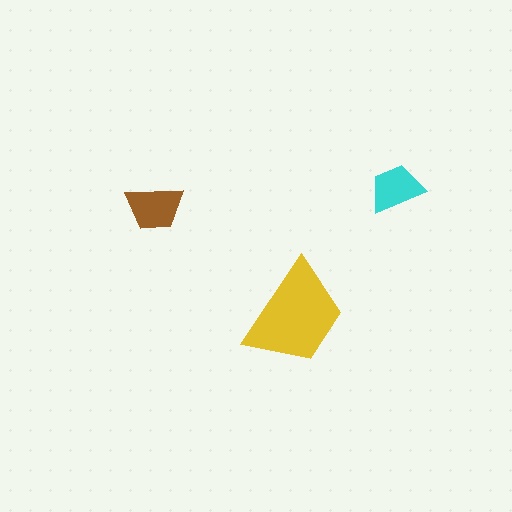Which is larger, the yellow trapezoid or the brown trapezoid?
The yellow one.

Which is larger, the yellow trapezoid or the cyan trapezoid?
The yellow one.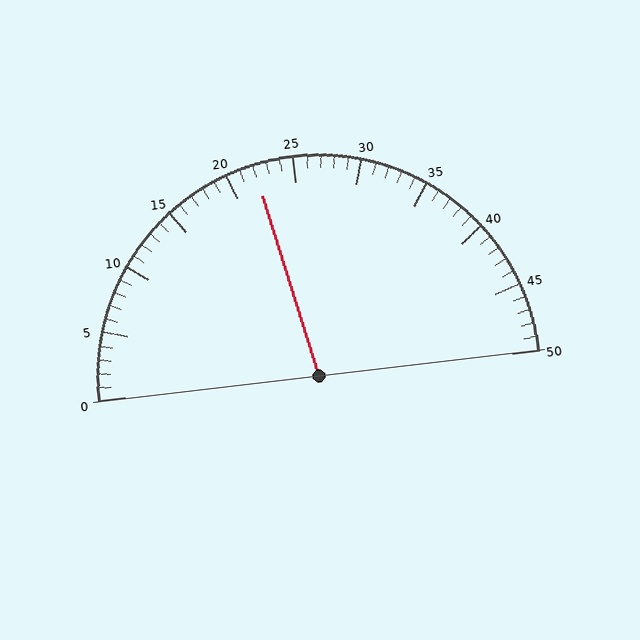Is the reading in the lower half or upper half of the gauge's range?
The reading is in the lower half of the range (0 to 50).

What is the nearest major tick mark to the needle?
The nearest major tick mark is 20.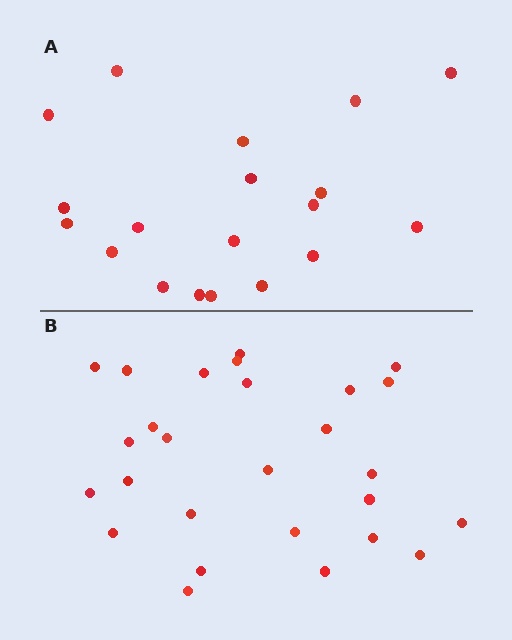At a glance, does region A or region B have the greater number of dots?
Region B (the bottom region) has more dots.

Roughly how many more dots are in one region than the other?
Region B has roughly 8 or so more dots than region A.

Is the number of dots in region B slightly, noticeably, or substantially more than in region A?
Region B has noticeably more, but not dramatically so. The ratio is roughly 1.4 to 1.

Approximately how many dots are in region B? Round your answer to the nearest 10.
About 30 dots. (The exact count is 27, which rounds to 30.)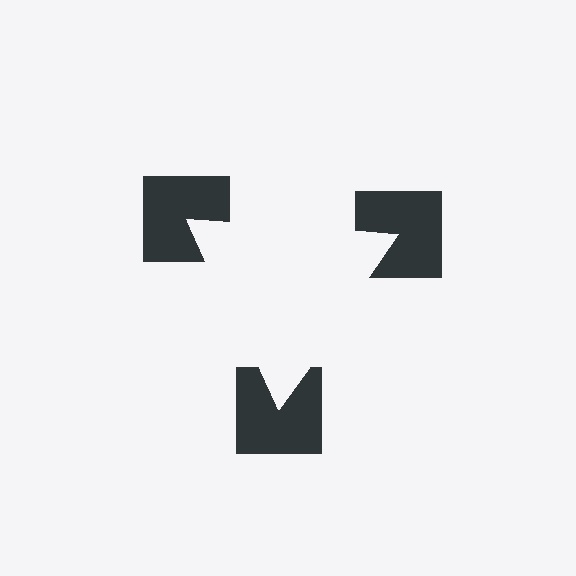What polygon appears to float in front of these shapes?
An illusory triangle — its edges are inferred from the aligned wedge cuts in the notched squares, not physically drawn.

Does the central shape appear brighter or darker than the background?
It typically appears slightly brighter than the background, even though no actual brightness change is drawn.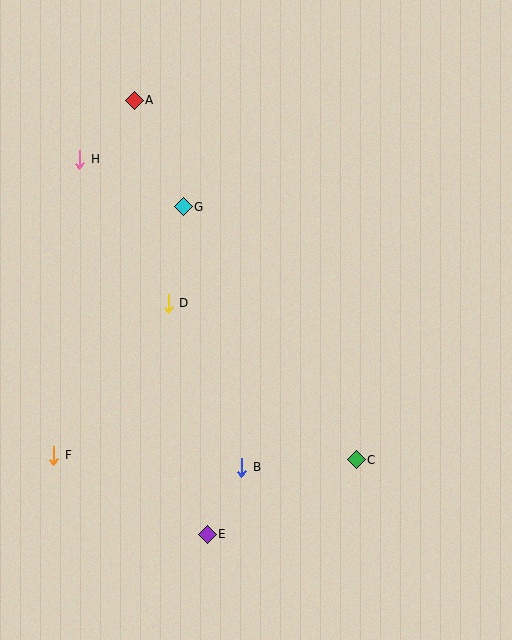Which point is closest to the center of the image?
Point D at (168, 303) is closest to the center.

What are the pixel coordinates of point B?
Point B is at (242, 467).